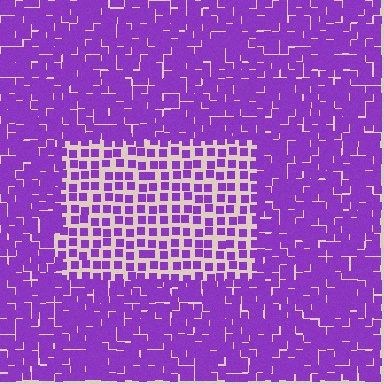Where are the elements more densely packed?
The elements are more densely packed outside the rectangle boundary.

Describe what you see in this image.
The image contains small purple elements arranged at two different densities. A rectangle-shaped region is visible where the elements are less densely packed than the surrounding area.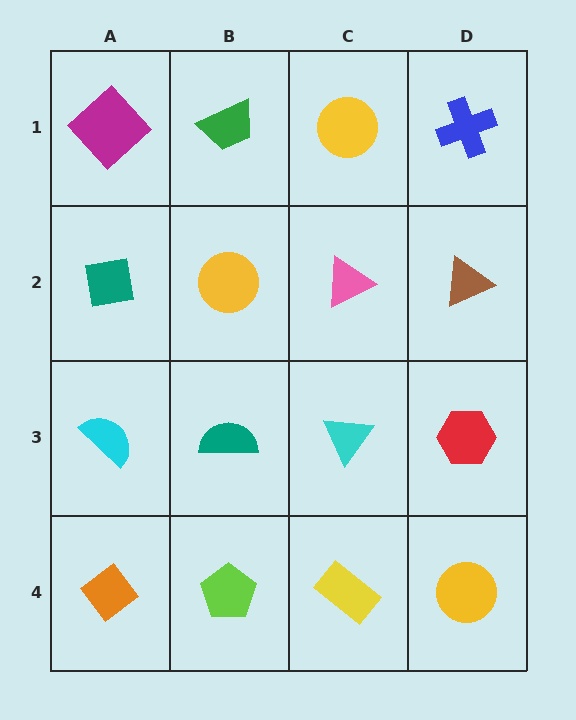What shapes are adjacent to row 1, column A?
A teal square (row 2, column A), a green trapezoid (row 1, column B).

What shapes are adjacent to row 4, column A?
A cyan semicircle (row 3, column A), a lime pentagon (row 4, column B).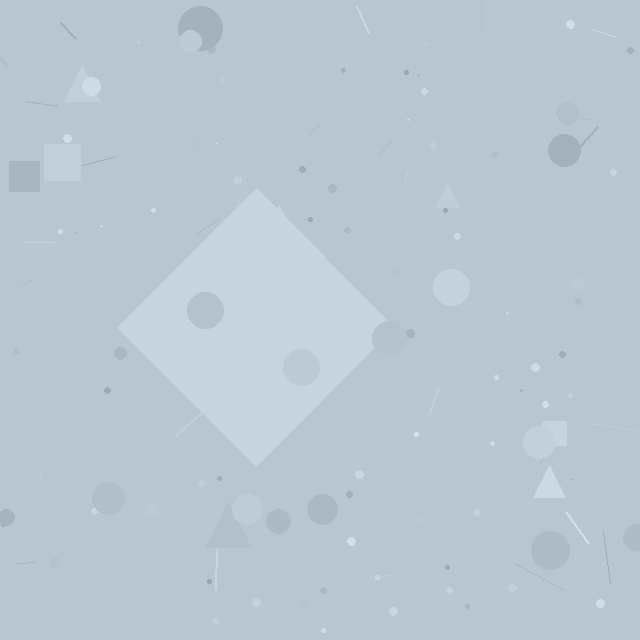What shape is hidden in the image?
A diamond is hidden in the image.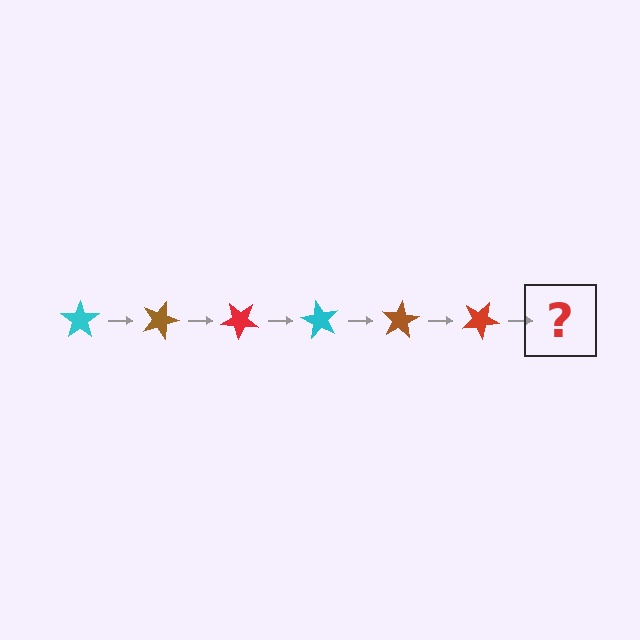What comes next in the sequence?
The next element should be a cyan star, rotated 120 degrees from the start.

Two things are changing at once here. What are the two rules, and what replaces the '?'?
The two rules are that it rotates 20 degrees each step and the color cycles through cyan, brown, and red. The '?' should be a cyan star, rotated 120 degrees from the start.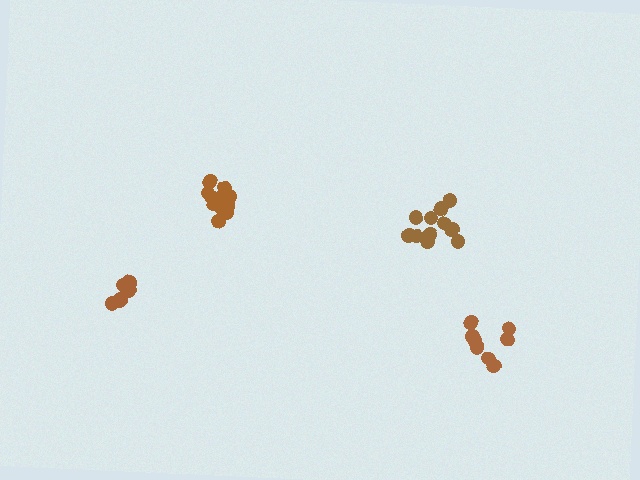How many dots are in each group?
Group 1: 11 dots, Group 2: 8 dots, Group 3: 12 dots, Group 4: 8 dots (39 total).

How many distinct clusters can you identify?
There are 4 distinct clusters.